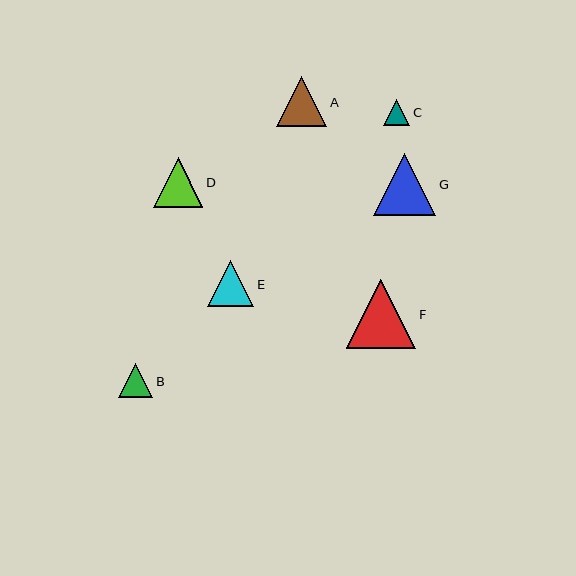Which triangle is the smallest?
Triangle C is the smallest with a size of approximately 26 pixels.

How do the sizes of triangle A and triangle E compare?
Triangle A and triangle E are approximately the same size.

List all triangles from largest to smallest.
From largest to smallest: F, G, A, D, E, B, C.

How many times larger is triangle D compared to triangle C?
Triangle D is approximately 1.9 times the size of triangle C.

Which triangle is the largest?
Triangle F is the largest with a size of approximately 69 pixels.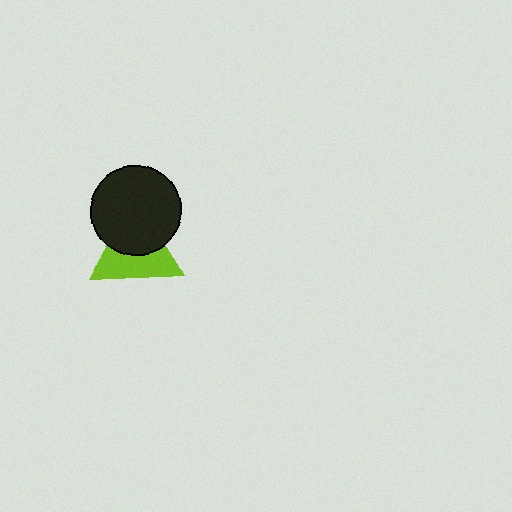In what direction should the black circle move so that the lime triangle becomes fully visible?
The black circle should move up. That is the shortest direction to clear the overlap and leave the lime triangle fully visible.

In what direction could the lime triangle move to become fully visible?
The lime triangle could move down. That would shift it out from behind the black circle entirely.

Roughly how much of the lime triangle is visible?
About half of it is visible (roughly 53%).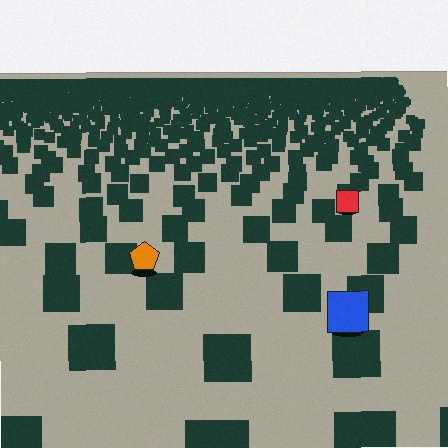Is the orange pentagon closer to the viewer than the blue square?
No. The blue square is closer — you can tell from the texture gradient: the ground texture is coarser near it.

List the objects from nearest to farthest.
From nearest to farthest: the blue square, the orange pentagon, the red square.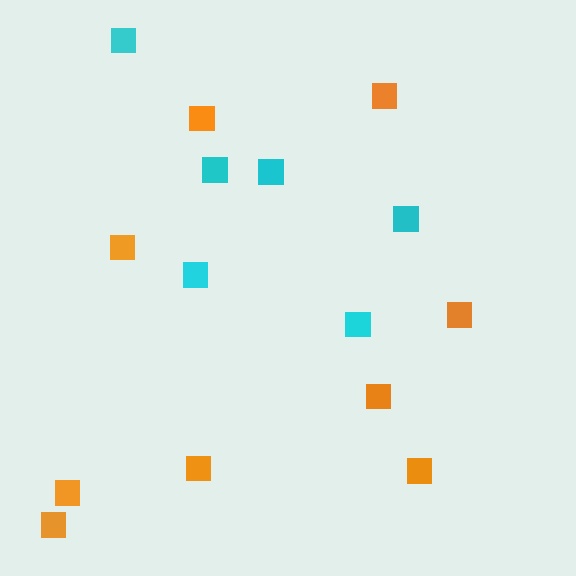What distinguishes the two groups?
There are 2 groups: one group of cyan squares (6) and one group of orange squares (9).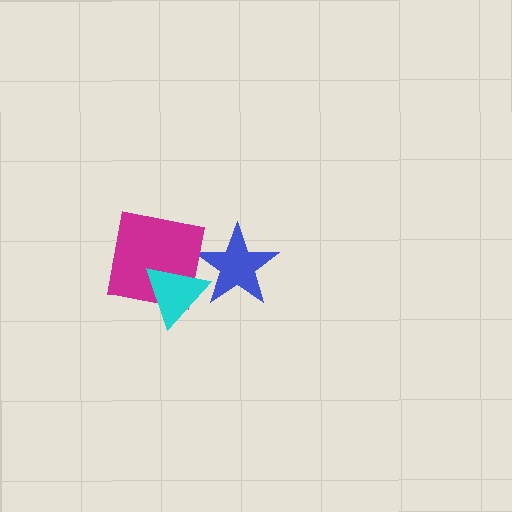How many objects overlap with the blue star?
1 object overlaps with the blue star.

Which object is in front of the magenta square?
The cyan triangle is in front of the magenta square.